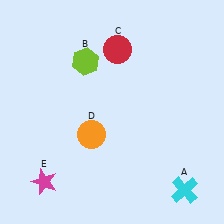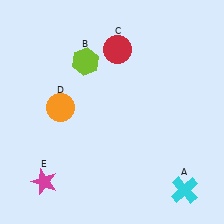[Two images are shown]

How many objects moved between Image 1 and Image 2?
1 object moved between the two images.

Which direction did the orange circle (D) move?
The orange circle (D) moved left.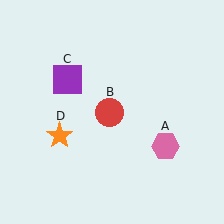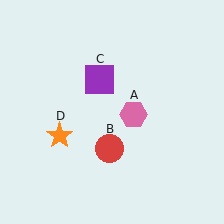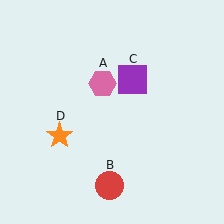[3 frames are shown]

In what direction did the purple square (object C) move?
The purple square (object C) moved right.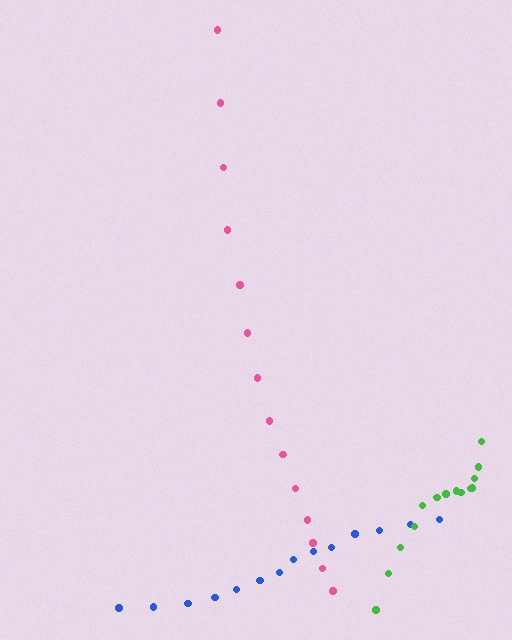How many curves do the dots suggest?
There are 3 distinct paths.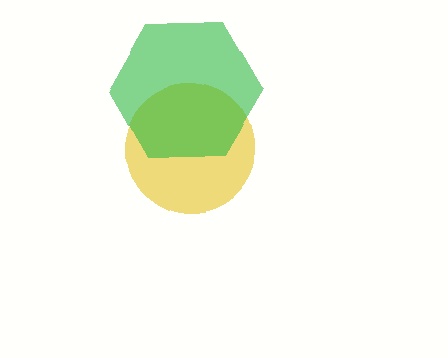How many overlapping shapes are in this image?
There are 2 overlapping shapes in the image.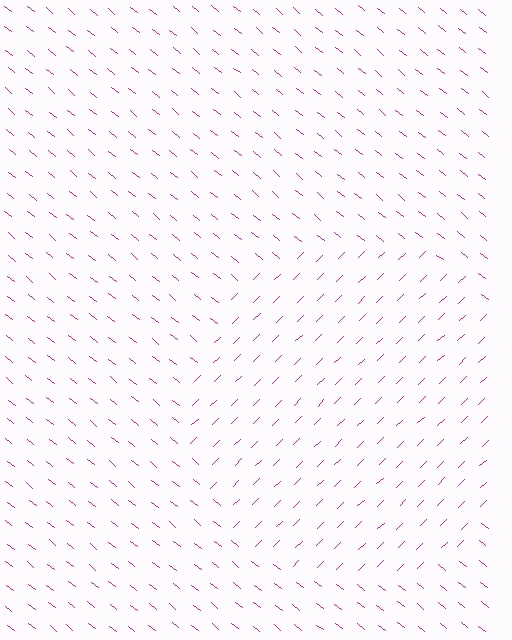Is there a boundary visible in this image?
Yes, there is a texture boundary formed by a change in line orientation.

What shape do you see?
I see a circle.